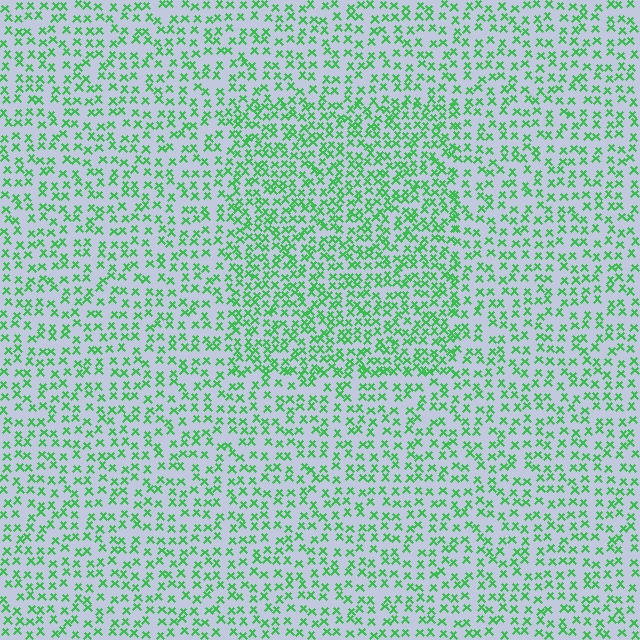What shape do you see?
I see a rectangle.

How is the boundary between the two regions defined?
The boundary is defined by a change in element density (approximately 1.6x ratio). All elements are the same color, size, and shape.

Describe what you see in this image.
The image contains small green elements arranged at two different densities. A rectangle-shaped region is visible where the elements are more densely packed than the surrounding area.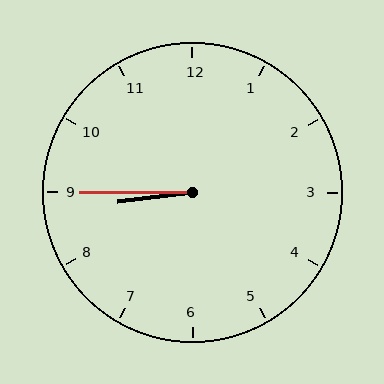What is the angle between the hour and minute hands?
Approximately 8 degrees.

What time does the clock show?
8:45.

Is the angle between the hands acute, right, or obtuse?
It is acute.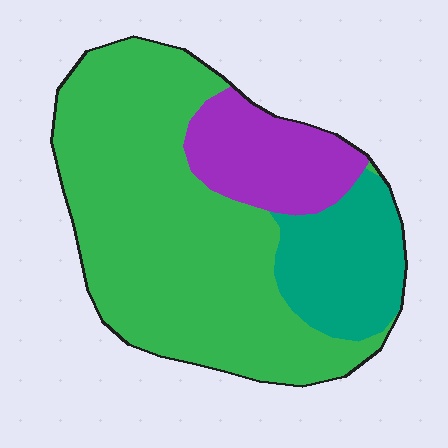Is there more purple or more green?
Green.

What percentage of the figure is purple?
Purple takes up about one sixth (1/6) of the figure.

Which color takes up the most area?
Green, at roughly 65%.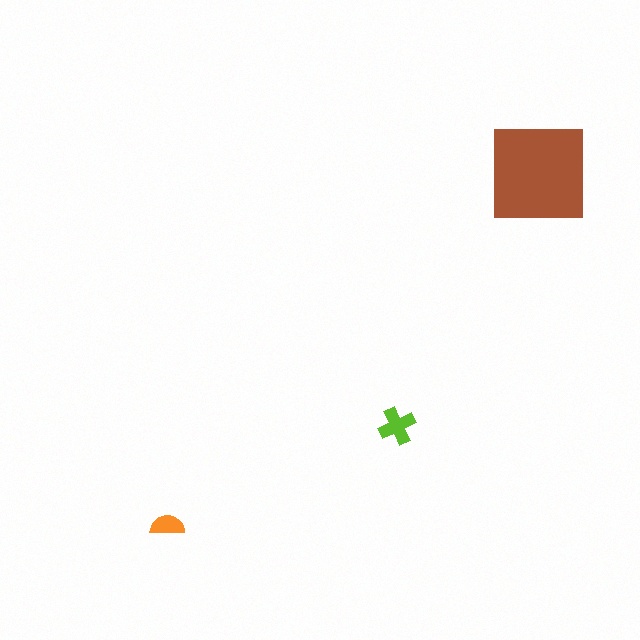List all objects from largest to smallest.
The brown square, the lime cross, the orange semicircle.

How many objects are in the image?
There are 3 objects in the image.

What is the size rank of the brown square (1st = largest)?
1st.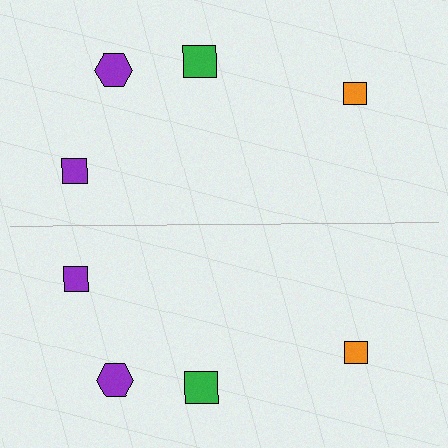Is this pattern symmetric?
Yes, this pattern has bilateral (reflection) symmetry.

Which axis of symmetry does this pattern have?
The pattern has a horizontal axis of symmetry running through the center of the image.